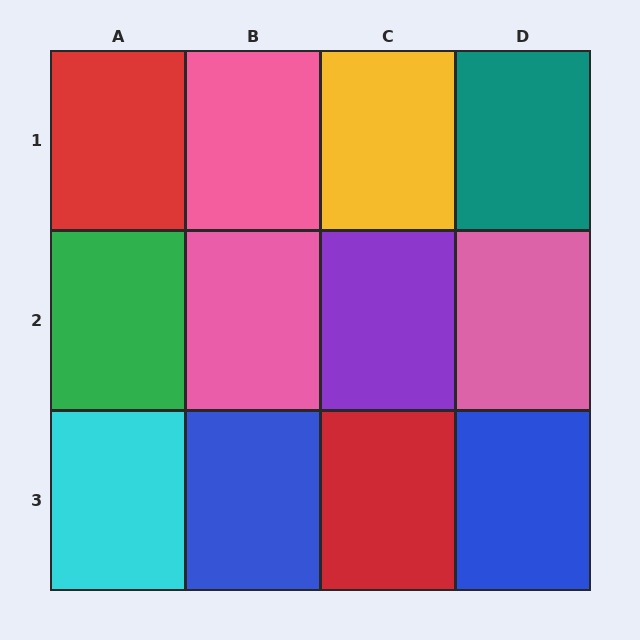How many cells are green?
1 cell is green.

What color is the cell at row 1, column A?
Red.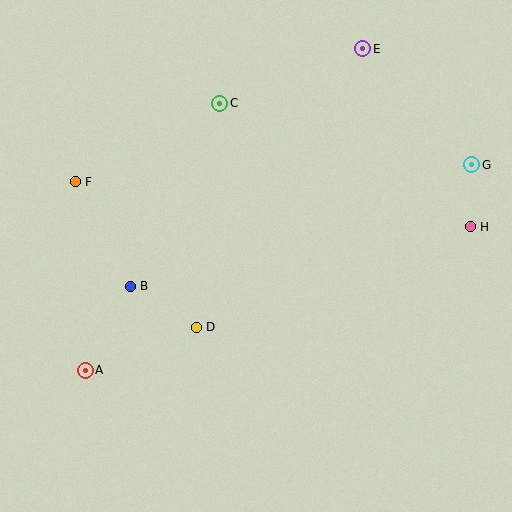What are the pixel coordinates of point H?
Point H is at (470, 227).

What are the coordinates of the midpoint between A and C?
The midpoint between A and C is at (152, 237).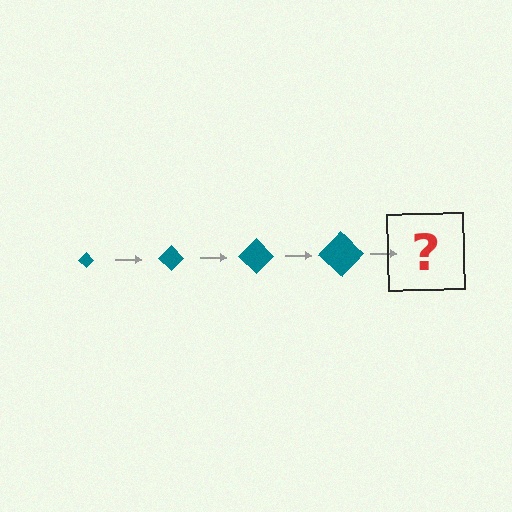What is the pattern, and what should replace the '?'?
The pattern is that the diamond gets progressively larger each step. The '?' should be a teal diamond, larger than the previous one.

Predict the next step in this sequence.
The next step is a teal diamond, larger than the previous one.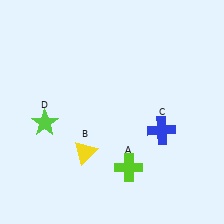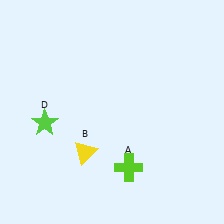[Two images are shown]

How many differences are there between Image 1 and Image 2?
There is 1 difference between the two images.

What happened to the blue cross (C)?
The blue cross (C) was removed in Image 2. It was in the bottom-right area of Image 1.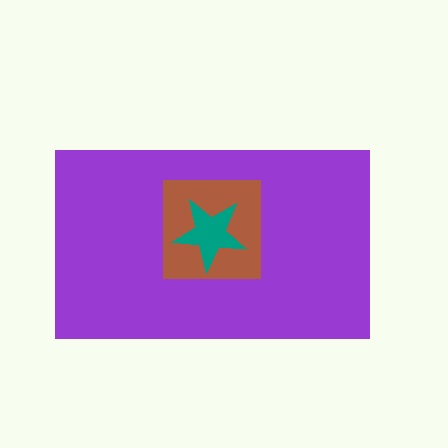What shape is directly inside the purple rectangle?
The brown square.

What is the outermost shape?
The purple rectangle.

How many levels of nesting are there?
3.